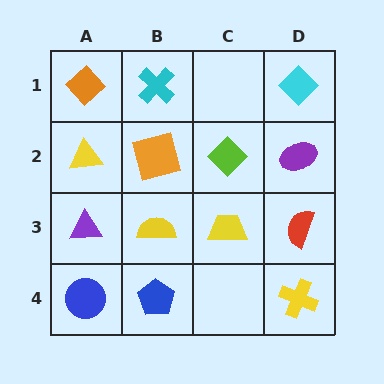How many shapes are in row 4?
3 shapes.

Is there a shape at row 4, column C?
No, that cell is empty.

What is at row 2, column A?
A yellow triangle.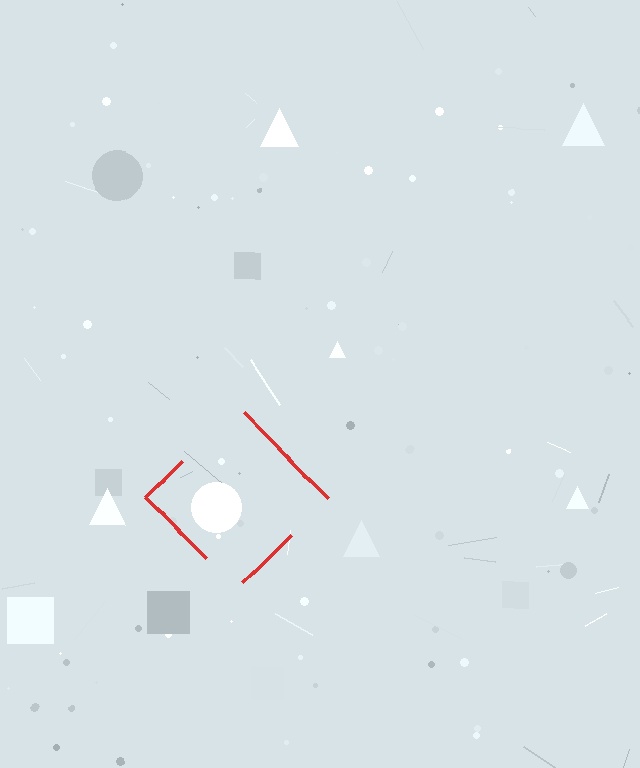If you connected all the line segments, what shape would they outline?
They would outline a diamond.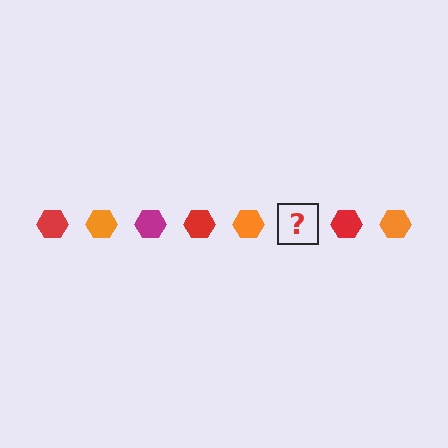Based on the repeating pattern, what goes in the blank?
The blank should be a magenta hexagon.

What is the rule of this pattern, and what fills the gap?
The rule is that the pattern cycles through red, orange, magenta hexagons. The gap should be filled with a magenta hexagon.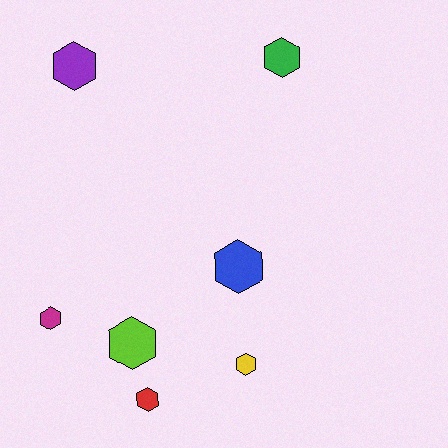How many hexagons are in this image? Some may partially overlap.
There are 7 hexagons.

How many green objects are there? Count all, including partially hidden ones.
There is 1 green object.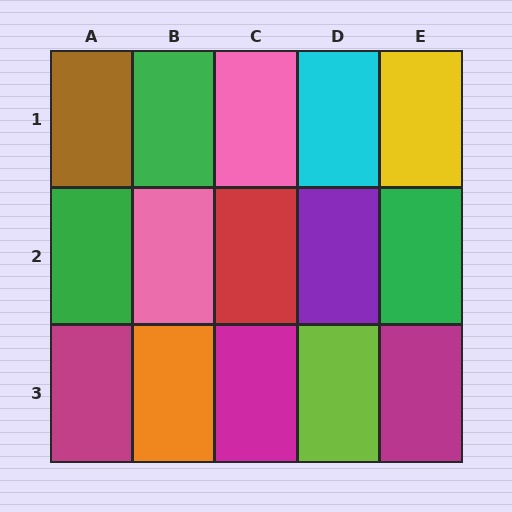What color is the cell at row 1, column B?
Green.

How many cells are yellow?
1 cell is yellow.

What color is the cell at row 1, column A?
Brown.